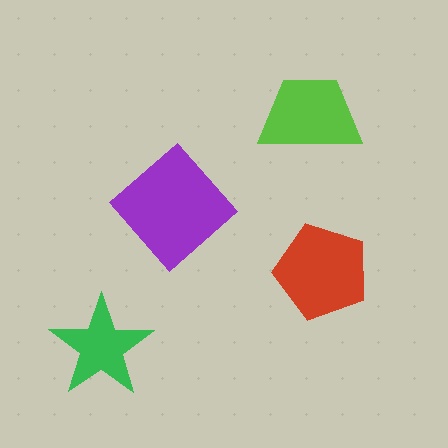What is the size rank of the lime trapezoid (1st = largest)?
3rd.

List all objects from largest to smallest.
The purple diamond, the red pentagon, the lime trapezoid, the green star.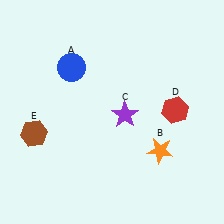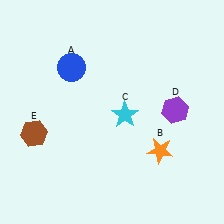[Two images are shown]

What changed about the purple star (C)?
In Image 1, C is purple. In Image 2, it changed to cyan.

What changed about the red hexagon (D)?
In Image 1, D is red. In Image 2, it changed to purple.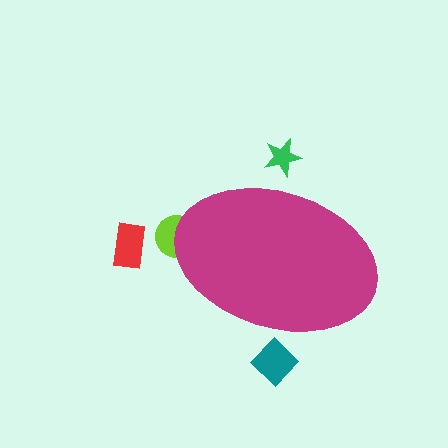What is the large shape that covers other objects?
A magenta ellipse.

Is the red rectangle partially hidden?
No, the red rectangle is fully visible.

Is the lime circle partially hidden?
Yes, the lime circle is partially hidden behind the magenta ellipse.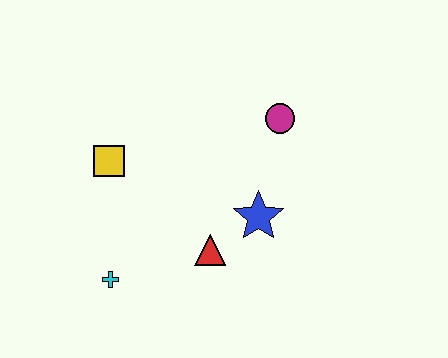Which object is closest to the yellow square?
The cyan cross is closest to the yellow square.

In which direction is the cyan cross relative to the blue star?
The cyan cross is to the left of the blue star.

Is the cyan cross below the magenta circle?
Yes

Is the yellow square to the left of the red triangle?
Yes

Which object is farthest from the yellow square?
The magenta circle is farthest from the yellow square.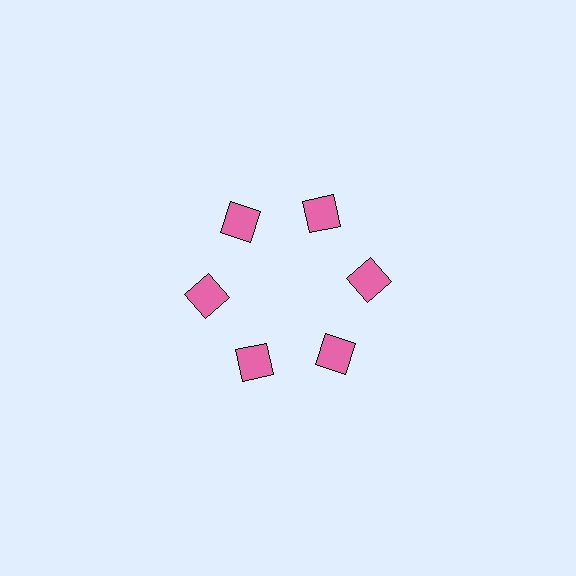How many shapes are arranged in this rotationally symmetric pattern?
There are 6 shapes, arranged in 6 groups of 1.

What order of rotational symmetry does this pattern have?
This pattern has 6-fold rotational symmetry.